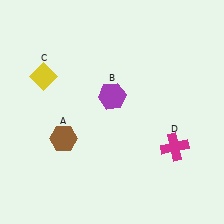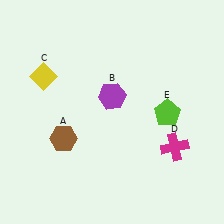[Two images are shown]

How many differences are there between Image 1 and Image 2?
There is 1 difference between the two images.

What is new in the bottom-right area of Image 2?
A lime pentagon (E) was added in the bottom-right area of Image 2.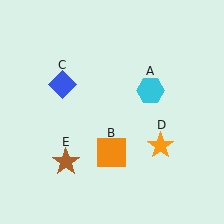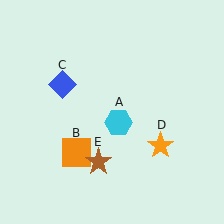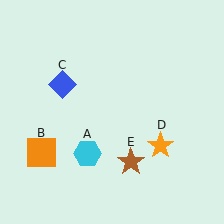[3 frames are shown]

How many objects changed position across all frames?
3 objects changed position: cyan hexagon (object A), orange square (object B), brown star (object E).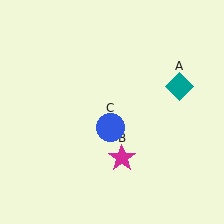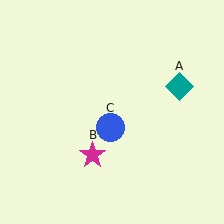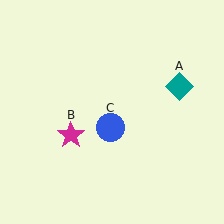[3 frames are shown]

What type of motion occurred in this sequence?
The magenta star (object B) rotated clockwise around the center of the scene.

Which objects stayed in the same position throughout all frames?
Teal diamond (object A) and blue circle (object C) remained stationary.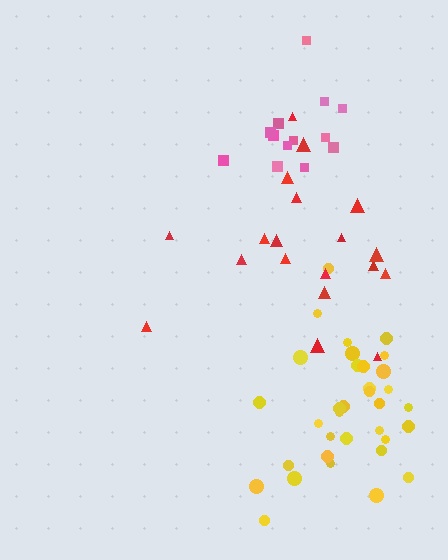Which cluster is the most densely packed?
Pink.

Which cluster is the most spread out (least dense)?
Red.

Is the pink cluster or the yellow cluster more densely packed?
Pink.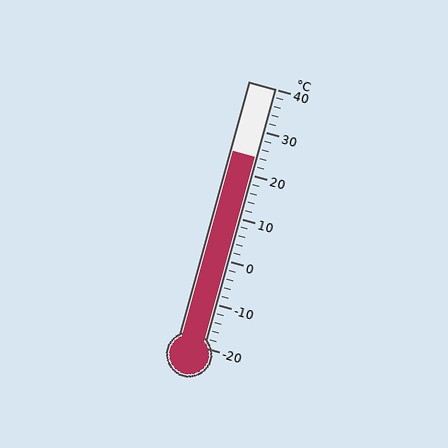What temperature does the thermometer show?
The thermometer shows approximately 24°C.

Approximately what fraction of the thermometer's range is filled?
The thermometer is filled to approximately 75% of its range.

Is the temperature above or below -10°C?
The temperature is above -10°C.